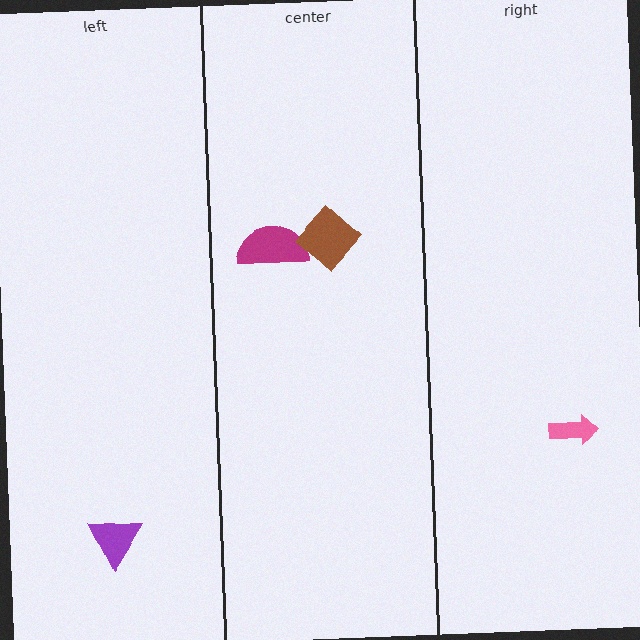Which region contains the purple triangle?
The left region.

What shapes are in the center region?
The magenta semicircle, the brown diamond.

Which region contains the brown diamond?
The center region.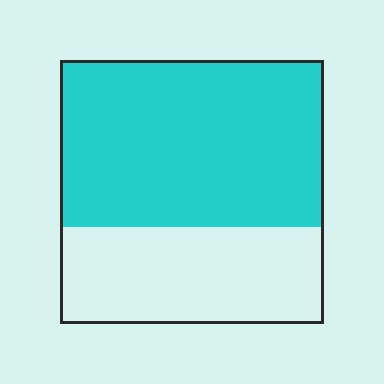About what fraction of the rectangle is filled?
About five eighths (5/8).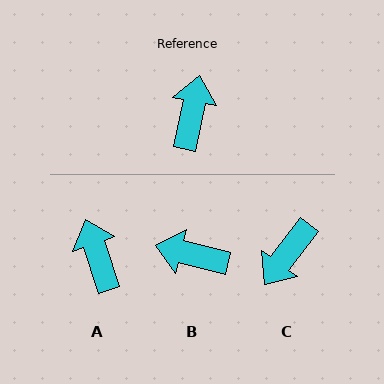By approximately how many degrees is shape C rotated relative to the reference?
Approximately 154 degrees counter-clockwise.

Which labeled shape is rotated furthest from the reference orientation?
C, about 154 degrees away.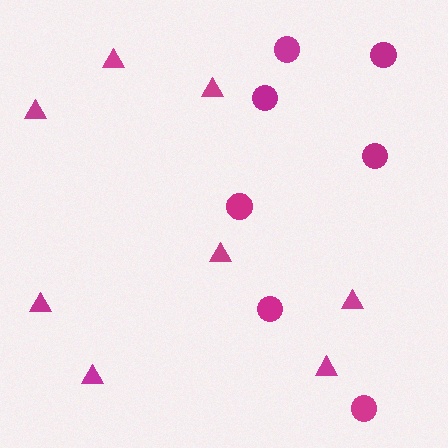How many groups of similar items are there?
There are 2 groups: one group of triangles (8) and one group of circles (7).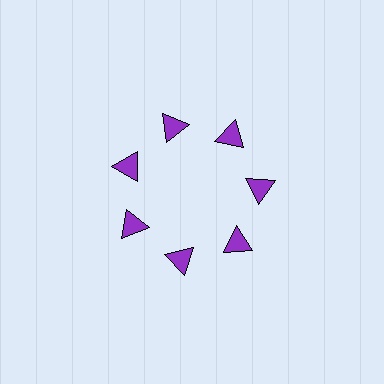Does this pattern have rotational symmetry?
Yes, this pattern has 7-fold rotational symmetry. It looks the same after rotating 51 degrees around the center.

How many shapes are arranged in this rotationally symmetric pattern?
There are 7 shapes, arranged in 7 groups of 1.